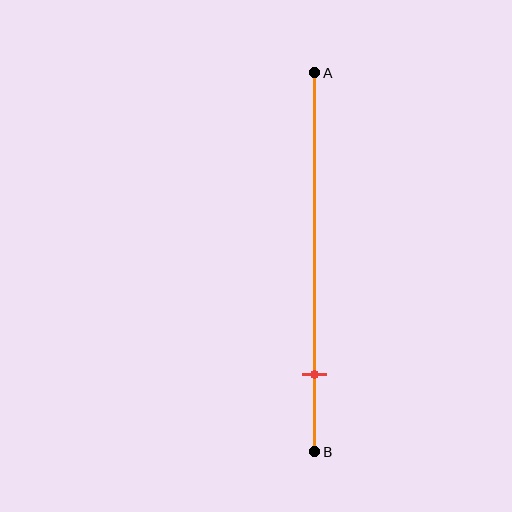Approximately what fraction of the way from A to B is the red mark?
The red mark is approximately 80% of the way from A to B.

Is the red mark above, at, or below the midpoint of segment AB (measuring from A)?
The red mark is below the midpoint of segment AB.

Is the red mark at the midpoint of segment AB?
No, the mark is at about 80% from A, not at the 50% midpoint.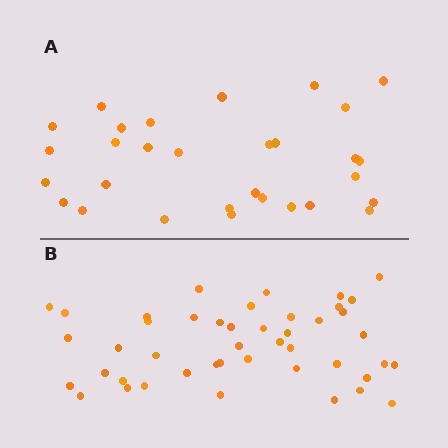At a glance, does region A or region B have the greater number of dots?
Region B (the bottom region) has more dots.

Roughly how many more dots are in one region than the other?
Region B has approximately 15 more dots than region A.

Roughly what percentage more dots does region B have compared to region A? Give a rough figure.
About 50% more.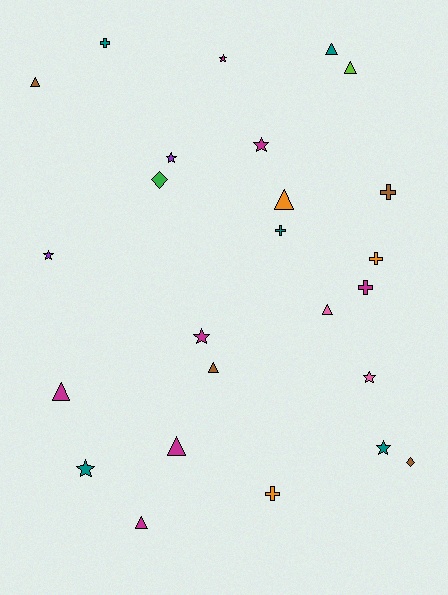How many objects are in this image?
There are 25 objects.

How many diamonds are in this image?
There are 2 diamonds.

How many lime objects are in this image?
There is 1 lime object.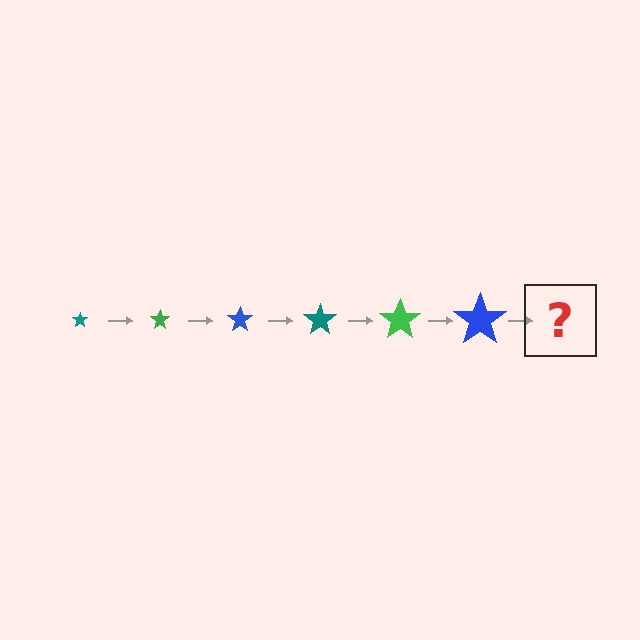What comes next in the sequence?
The next element should be a teal star, larger than the previous one.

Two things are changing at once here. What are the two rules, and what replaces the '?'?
The two rules are that the star grows larger each step and the color cycles through teal, green, and blue. The '?' should be a teal star, larger than the previous one.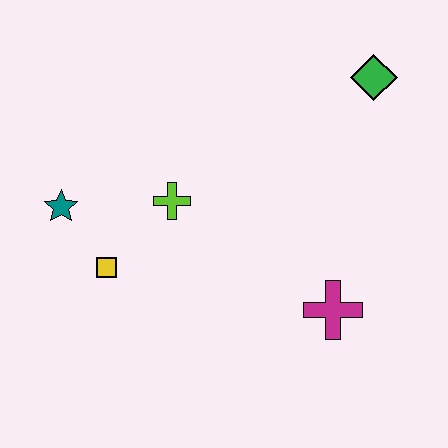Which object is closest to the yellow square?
The teal star is closest to the yellow square.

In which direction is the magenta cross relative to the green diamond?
The magenta cross is below the green diamond.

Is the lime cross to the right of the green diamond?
No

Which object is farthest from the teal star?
The green diamond is farthest from the teal star.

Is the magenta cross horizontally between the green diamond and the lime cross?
Yes